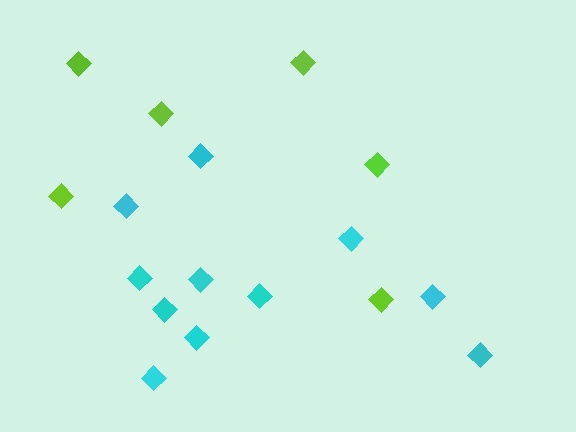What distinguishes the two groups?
There are 2 groups: one group of cyan diamonds (11) and one group of lime diamonds (6).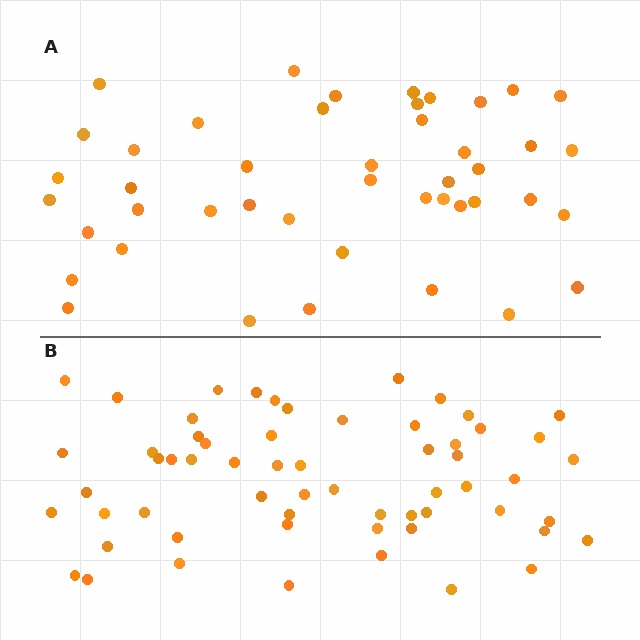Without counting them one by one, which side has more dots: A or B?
Region B (the bottom region) has more dots.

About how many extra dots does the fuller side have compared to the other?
Region B has approximately 15 more dots than region A.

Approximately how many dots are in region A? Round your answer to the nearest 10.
About 40 dots. (The exact count is 45, which rounds to 40.)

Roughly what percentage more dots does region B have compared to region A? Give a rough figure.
About 35% more.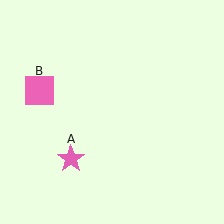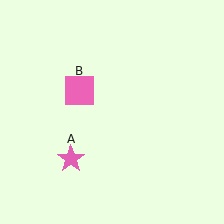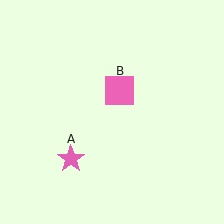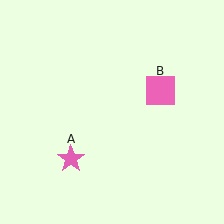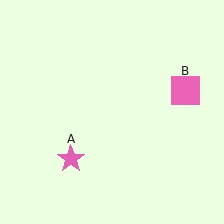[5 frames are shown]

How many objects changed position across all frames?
1 object changed position: pink square (object B).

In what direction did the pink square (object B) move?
The pink square (object B) moved right.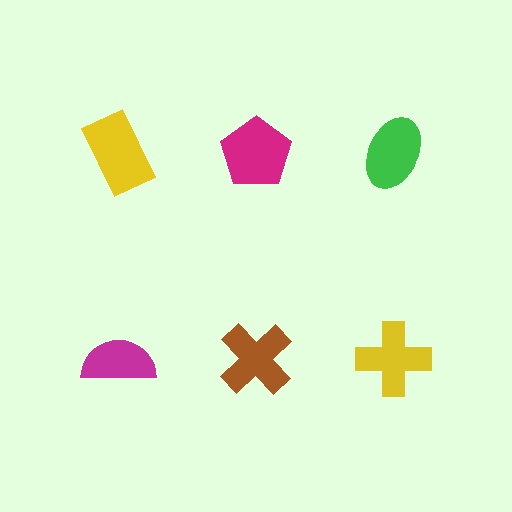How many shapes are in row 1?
3 shapes.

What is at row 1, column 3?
A green ellipse.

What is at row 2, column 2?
A brown cross.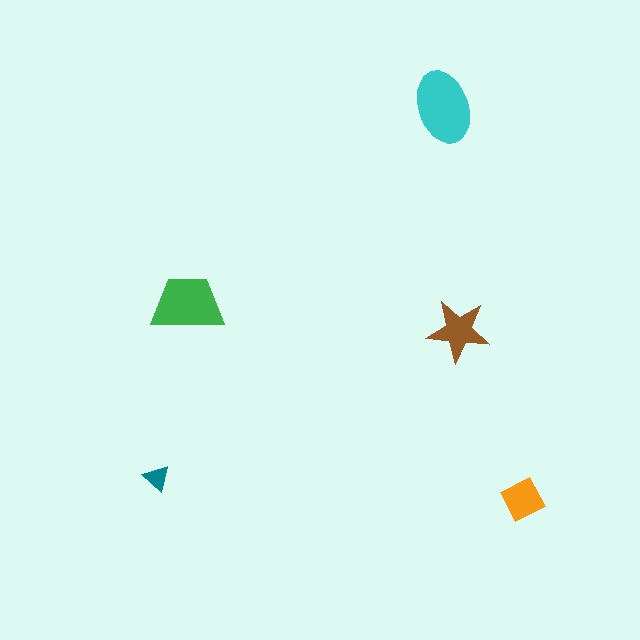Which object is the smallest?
The teal triangle.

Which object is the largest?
The cyan ellipse.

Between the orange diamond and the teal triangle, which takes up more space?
The orange diamond.